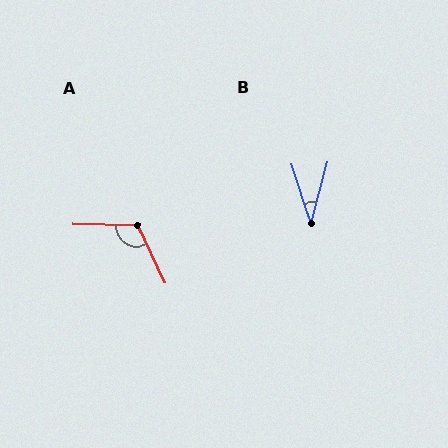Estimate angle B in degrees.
Approximately 33 degrees.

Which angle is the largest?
A, at approximately 116 degrees.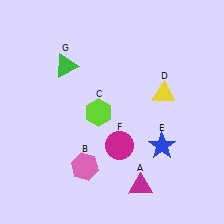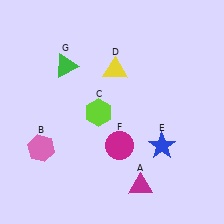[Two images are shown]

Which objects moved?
The objects that moved are: the pink hexagon (B), the yellow triangle (D).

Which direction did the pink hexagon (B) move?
The pink hexagon (B) moved left.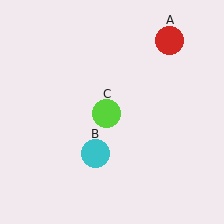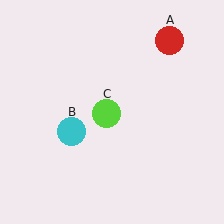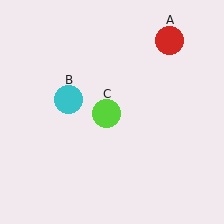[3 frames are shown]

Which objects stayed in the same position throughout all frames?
Red circle (object A) and lime circle (object C) remained stationary.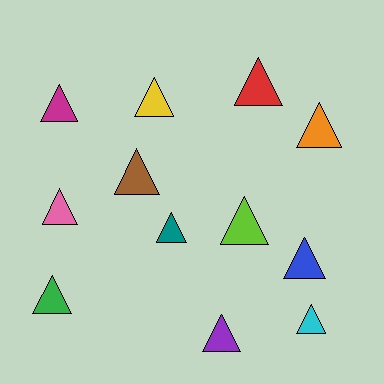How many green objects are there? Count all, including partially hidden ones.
There is 1 green object.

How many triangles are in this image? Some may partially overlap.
There are 12 triangles.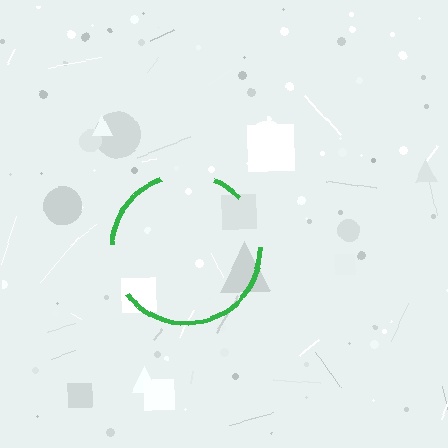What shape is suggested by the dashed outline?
The dashed outline suggests a circle.